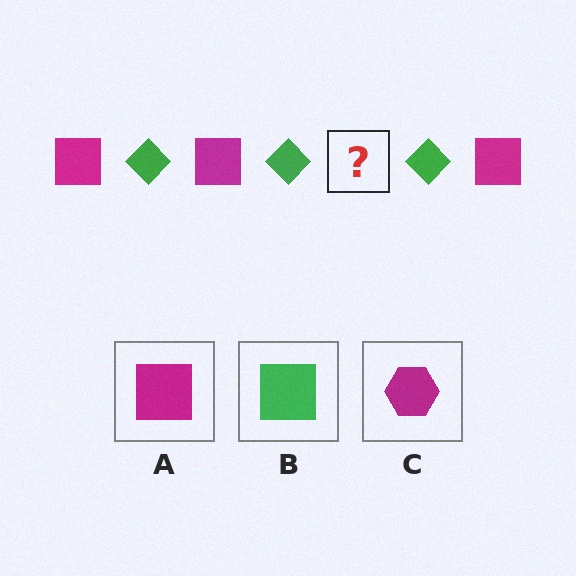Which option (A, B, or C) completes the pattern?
A.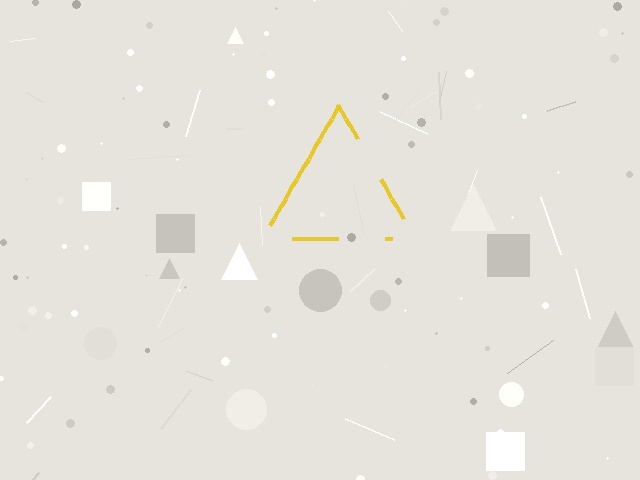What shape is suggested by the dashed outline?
The dashed outline suggests a triangle.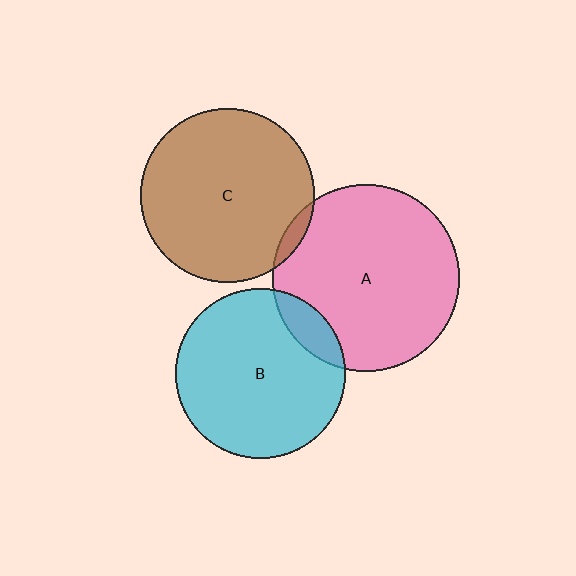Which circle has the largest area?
Circle A (pink).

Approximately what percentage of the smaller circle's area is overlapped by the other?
Approximately 5%.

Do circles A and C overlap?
Yes.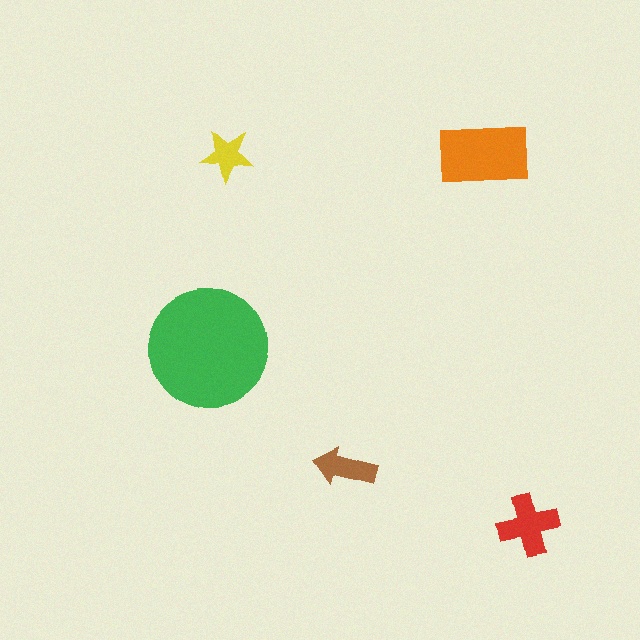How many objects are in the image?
There are 5 objects in the image.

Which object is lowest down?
The red cross is bottommost.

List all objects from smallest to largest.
The yellow star, the brown arrow, the red cross, the orange rectangle, the green circle.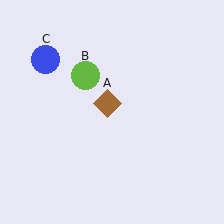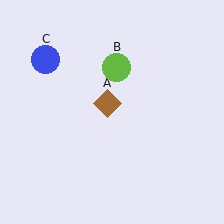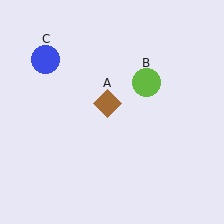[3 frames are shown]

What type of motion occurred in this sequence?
The lime circle (object B) rotated clockwise around the center of the scene.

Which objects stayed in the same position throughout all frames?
Brown diamond (object A) and blue circle (object C) remained stationary.